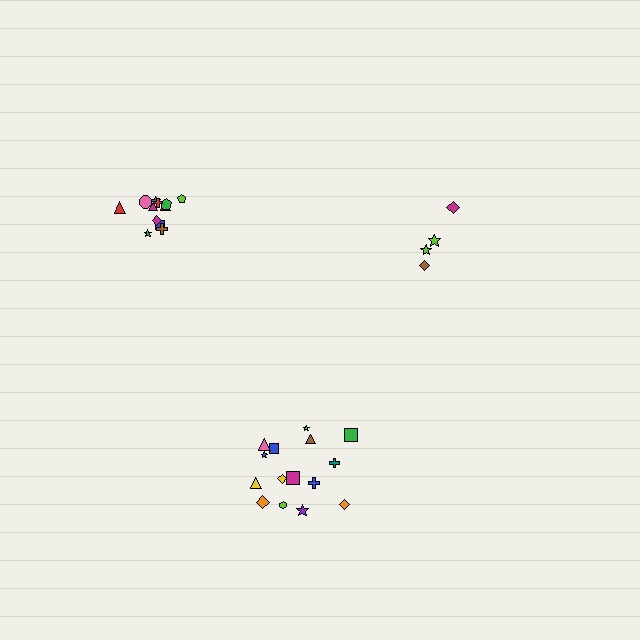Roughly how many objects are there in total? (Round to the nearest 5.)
Roughly 30 objects in total.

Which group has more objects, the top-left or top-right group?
The top-left group.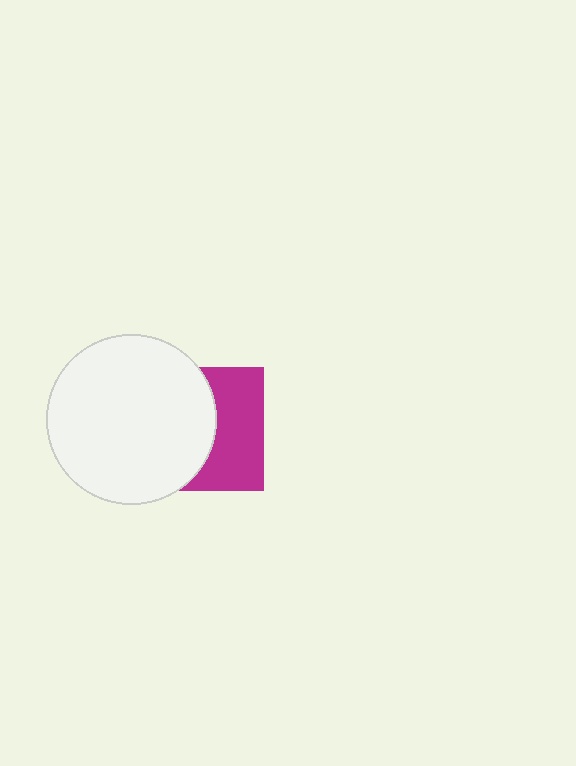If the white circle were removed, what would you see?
You would see the complete magenta square.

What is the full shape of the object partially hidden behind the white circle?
The partially hidden object is a magenta square.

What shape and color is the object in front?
The object in front is a white circle.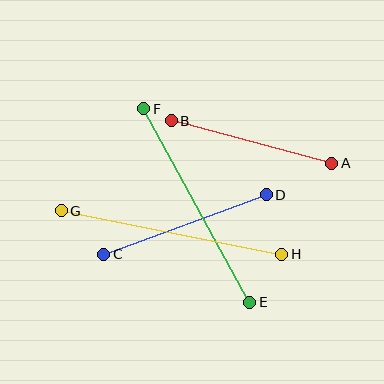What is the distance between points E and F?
The distance is approximately 221 pixels.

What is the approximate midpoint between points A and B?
The midpoint is at approximately (252, 142) pixels.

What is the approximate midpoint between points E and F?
The midpoint is at approximately (197, 206) pixels.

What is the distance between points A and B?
The distance is approximately 166 pixels.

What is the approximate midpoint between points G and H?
The midpoint is at approximately (171, 232) pixels.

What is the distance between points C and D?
The distance is approximately 173 pixels.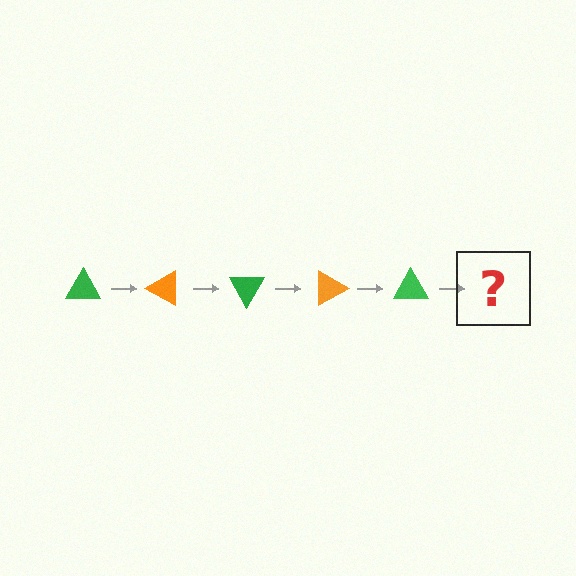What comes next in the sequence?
The next element should be an orange triangle, rotated 150 degrees from the start.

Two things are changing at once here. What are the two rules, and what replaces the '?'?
The two rules are that it rotates 30 degrees each step and the color cycles through green and orange. The '?' should be an orange triangle, rotated 150 degrees from the start.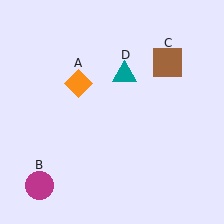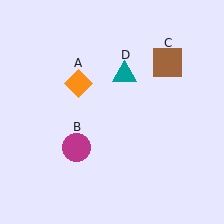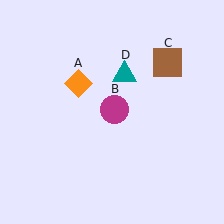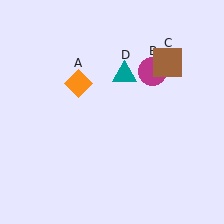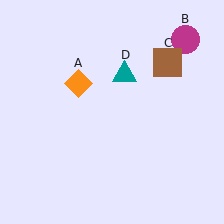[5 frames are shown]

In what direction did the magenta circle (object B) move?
The magenta circle (object B) moved up and to the right.